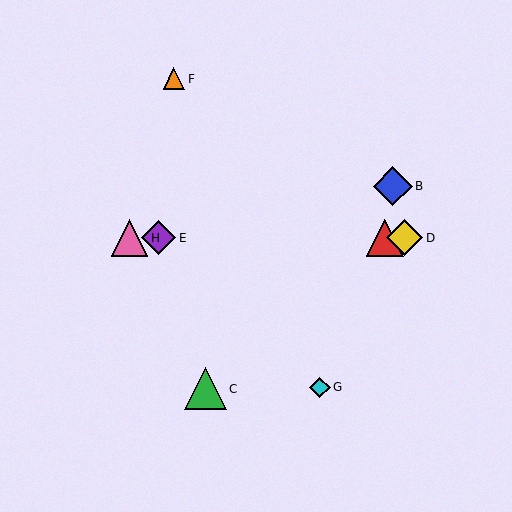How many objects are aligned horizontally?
4 objects (A, D, E, H) are aligned horizontally.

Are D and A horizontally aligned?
Yes, both are at y≈238.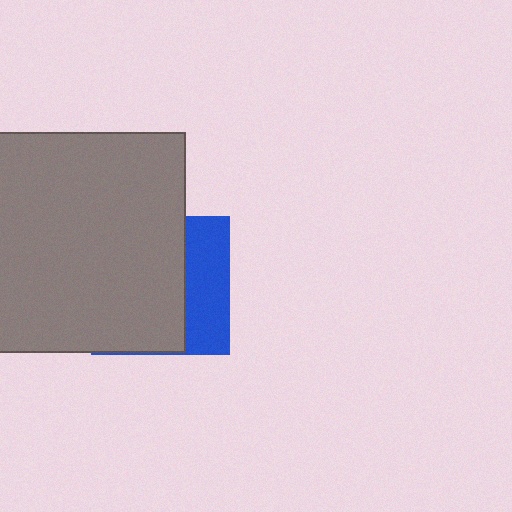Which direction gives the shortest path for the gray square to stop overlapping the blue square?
Moving left gives the shortest separation.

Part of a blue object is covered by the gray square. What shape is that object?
It is a square.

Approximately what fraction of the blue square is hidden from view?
Roughly 67% of the blue square is hidden behind the gray square.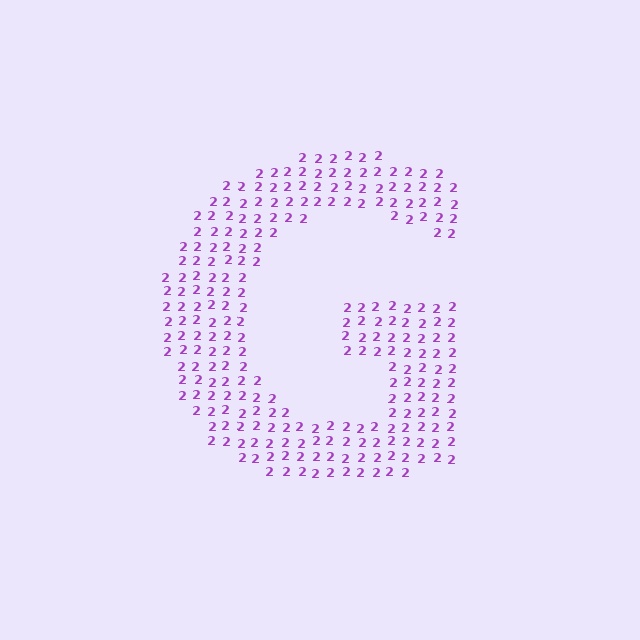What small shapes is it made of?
It is made of small digit 2's.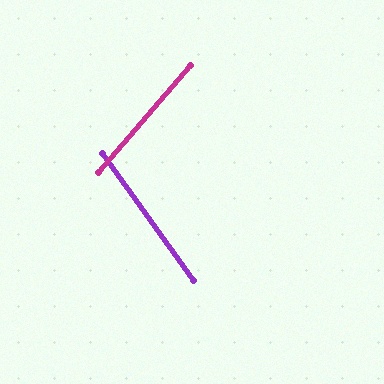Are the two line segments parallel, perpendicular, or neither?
Neither parallel nor perpendicular — they differ by about 76°.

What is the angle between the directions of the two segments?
Approximately 76 degrees.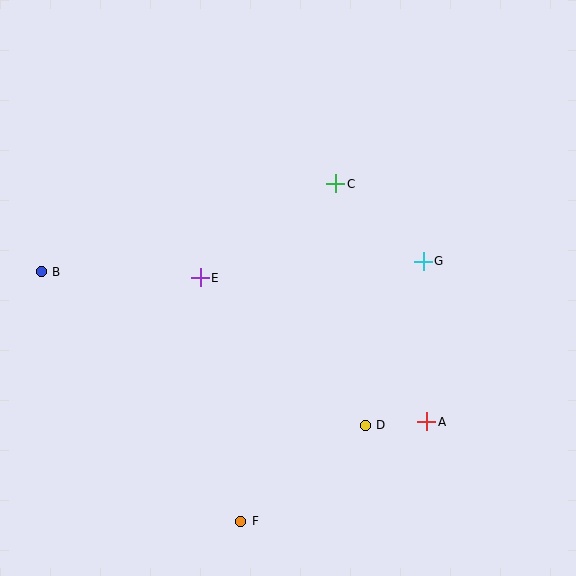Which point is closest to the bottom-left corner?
Point F is closest to the bottom-left corner.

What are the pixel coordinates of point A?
Point A is at (427, 422).